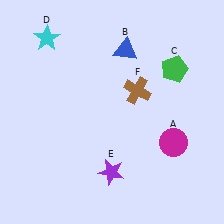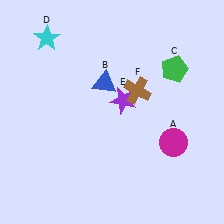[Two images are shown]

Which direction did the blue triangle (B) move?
The blue triangle (B) moved down.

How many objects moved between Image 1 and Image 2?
2 objects moved between the two images.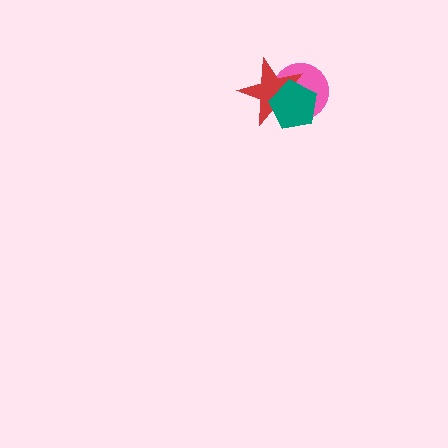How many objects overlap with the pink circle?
2 objects overlap with the pink circle.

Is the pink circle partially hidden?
Yes, it is partially covered by another shape.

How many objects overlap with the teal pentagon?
2 objects overlap with the teal pentagon.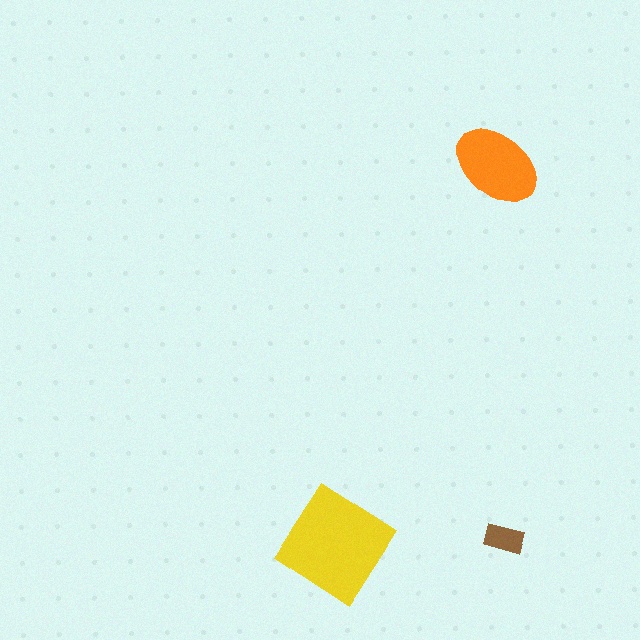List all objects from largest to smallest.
The yellow diamond, the orange ellipse, the brown rectangle.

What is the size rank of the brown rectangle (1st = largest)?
3rd.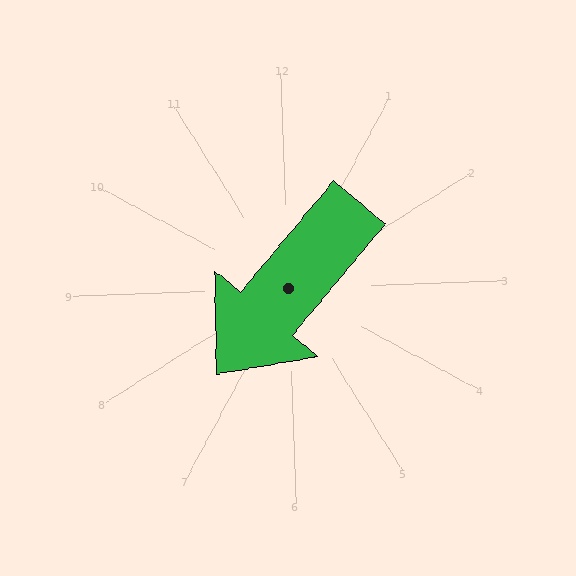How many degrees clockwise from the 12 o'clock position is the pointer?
Approximately 222 degrees.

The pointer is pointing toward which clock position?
Roughly 7 o'clock.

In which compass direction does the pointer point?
Southwest.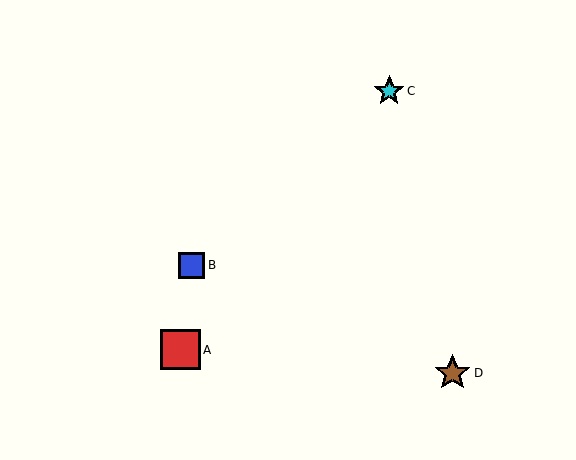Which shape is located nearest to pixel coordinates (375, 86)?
The cyan star (labeled C) at (389, 91) is nearest to that location.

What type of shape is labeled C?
Shape C is a cyan star.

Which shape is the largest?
The red square (labeled A) is the largest.